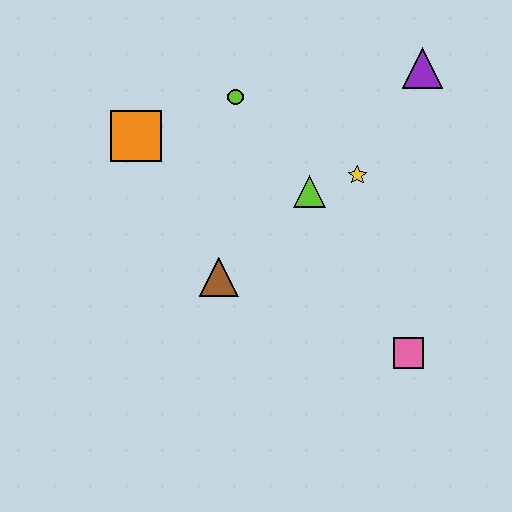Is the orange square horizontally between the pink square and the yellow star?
No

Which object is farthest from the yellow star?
The orange square is farthest from the yellow star.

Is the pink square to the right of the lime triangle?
Yes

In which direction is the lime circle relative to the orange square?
The lime circle is to the right of the orange square.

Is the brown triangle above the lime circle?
No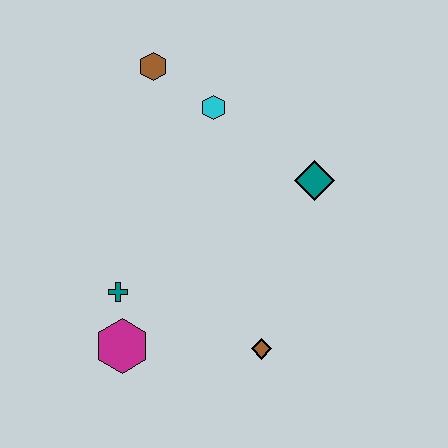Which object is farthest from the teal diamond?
The magenta hexagon is farthest from the teal diamond.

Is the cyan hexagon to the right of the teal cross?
Yes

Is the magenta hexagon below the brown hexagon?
Yes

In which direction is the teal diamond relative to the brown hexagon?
The teal diamond is to the right of the brown hexagon.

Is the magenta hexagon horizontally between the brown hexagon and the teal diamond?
No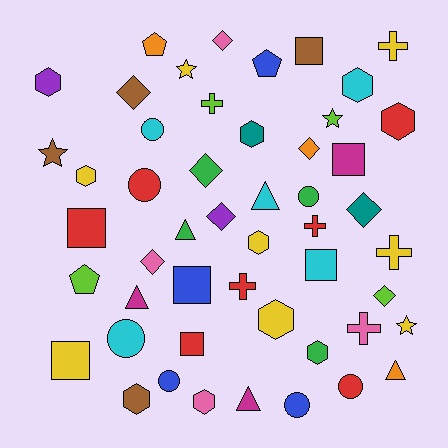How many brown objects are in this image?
There are 4 brown objects.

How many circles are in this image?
There are 7 circles.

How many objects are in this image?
There are 50 objects.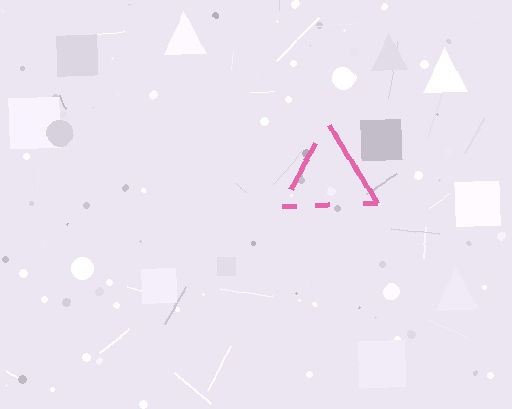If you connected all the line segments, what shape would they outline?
They would outline a triangle.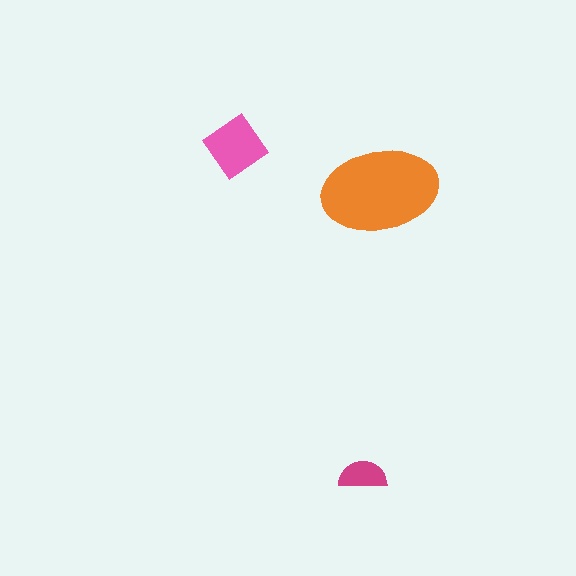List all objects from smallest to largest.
The magenta semicircle, the pink diamond, the orange ellipse.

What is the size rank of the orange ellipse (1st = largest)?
1st.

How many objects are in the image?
There are 3 objects in the image.